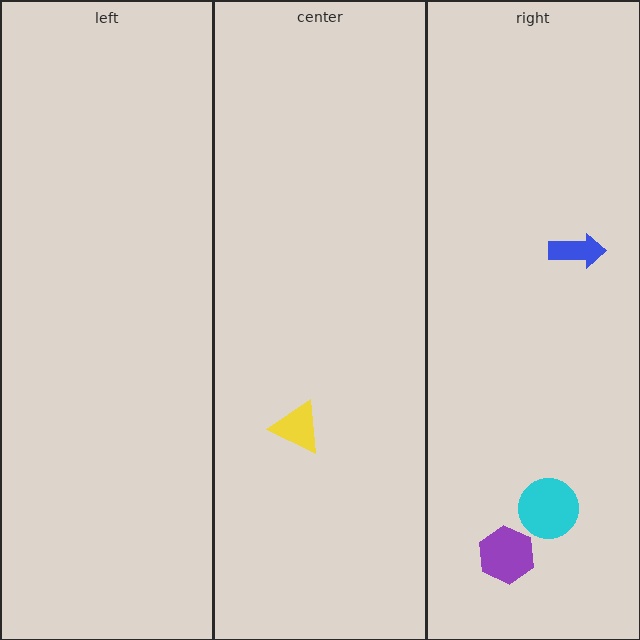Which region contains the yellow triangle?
The center region.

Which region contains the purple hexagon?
The right region.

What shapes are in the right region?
The cyan circle, the blue arrow, the purple hexagon.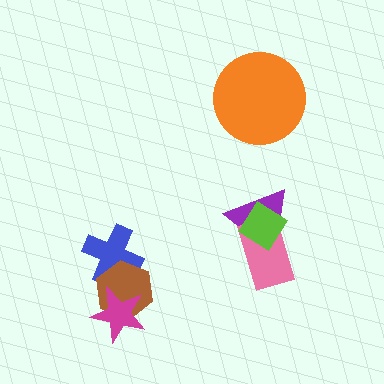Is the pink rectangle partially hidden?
Yes, it is partially covered by another shape.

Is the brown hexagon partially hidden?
Yes, it is partially covered by another shape.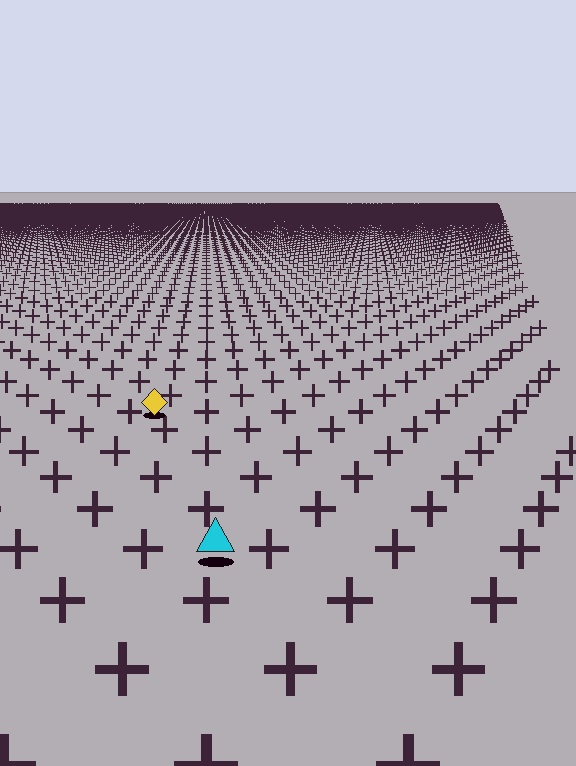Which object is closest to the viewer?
The cyan triangle is closest. The texture marks near it are larger and more spread out.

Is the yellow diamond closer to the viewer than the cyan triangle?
No. The cyan triangle is closer — you can tell from the texture gradient: the ground texture is coarser near it.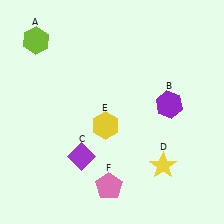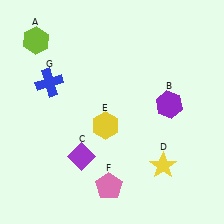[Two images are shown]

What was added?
A blue cross (G) was added in Image 2.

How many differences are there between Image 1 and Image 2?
There is 1 difference between the two images.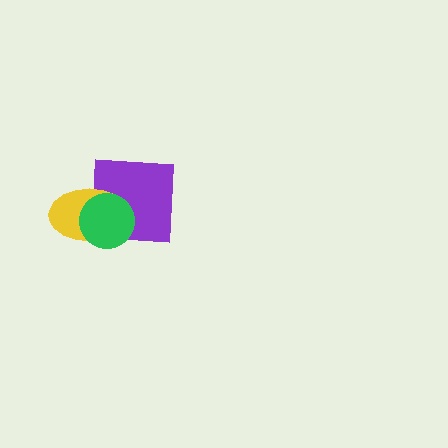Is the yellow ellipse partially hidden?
Yes, it is partially covered by another shape.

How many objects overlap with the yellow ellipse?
2 objects overlap with the yellow ellipse.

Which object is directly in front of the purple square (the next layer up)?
The yellow ellipse is directly in front of the purple square.